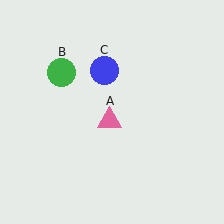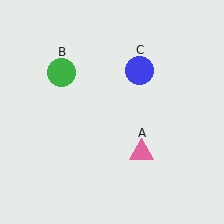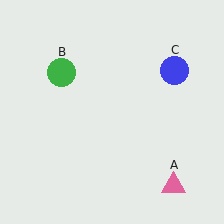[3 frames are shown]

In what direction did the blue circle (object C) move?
The blue circle (object C) moved right.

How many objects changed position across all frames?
2 objects changed position: pink triangle (object A), blue circle (object C).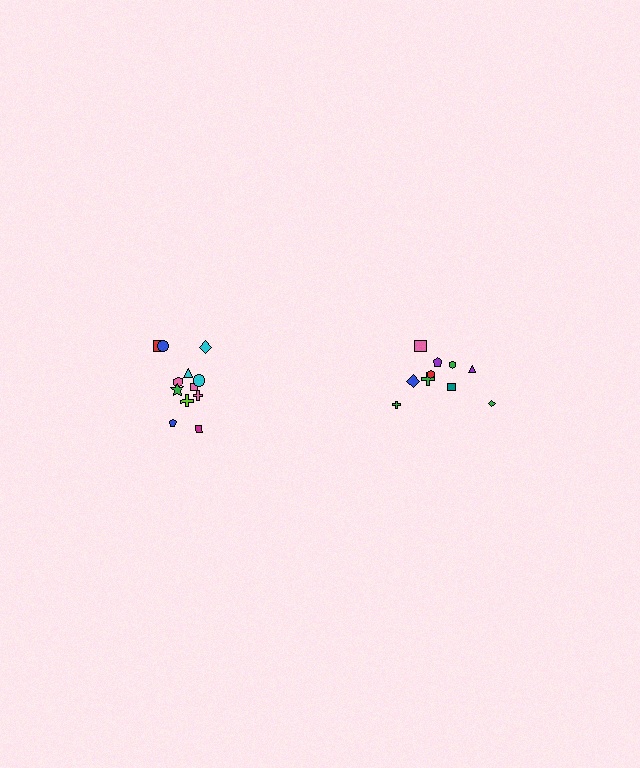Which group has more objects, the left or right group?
The left group.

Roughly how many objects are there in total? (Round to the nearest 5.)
Roughly 20 objects in total.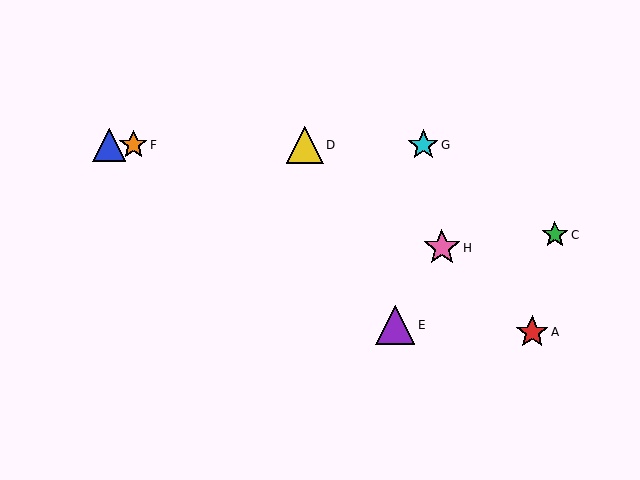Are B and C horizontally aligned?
No, B is at y≈145 and C is at y≈235.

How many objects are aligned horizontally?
4 objects (B, D, F, G) are aligned horizontally.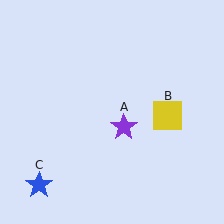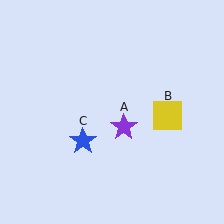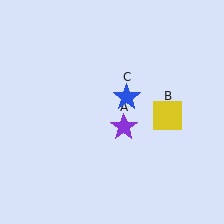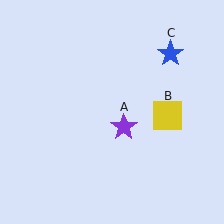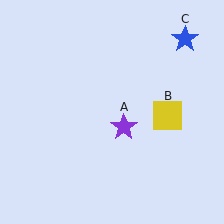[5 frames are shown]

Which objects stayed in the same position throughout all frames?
Purple star (object A) and yellow square (object B) remained stationary.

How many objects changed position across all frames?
1 object changed position: blue star (object C).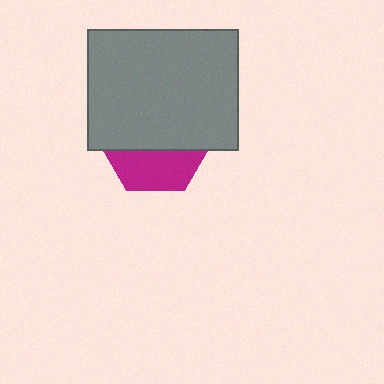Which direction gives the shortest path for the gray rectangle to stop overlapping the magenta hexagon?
Moving up gives the shortest separation.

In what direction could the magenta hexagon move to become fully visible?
The magenta hexagon could move down. That would shift it out from behind the gray rectangle entirely.